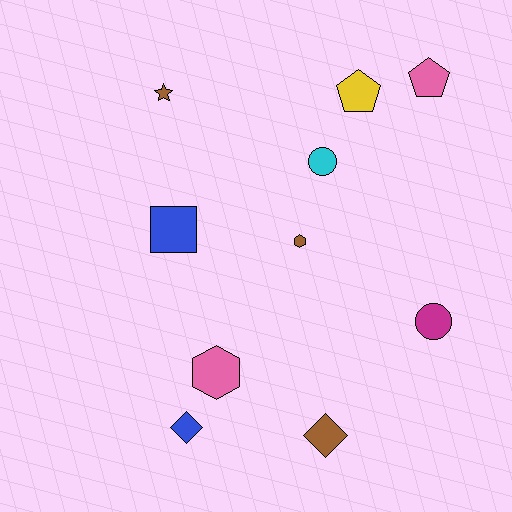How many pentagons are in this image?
There are 2 pentagons.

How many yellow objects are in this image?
There is 1 yellow object.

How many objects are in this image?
There are 10 objects.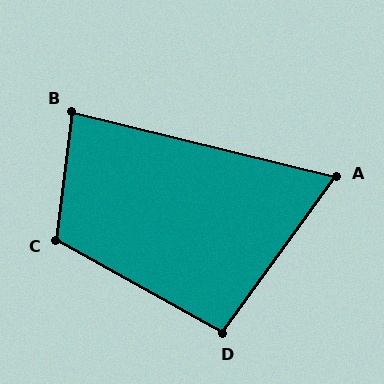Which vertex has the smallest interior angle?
A, at approximately 68 degrees.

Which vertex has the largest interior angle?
C, at approximately 112 degrees.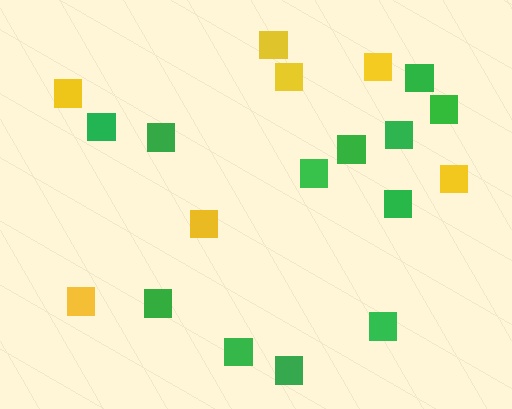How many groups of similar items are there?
There are 2 groups: one group of yellow squares (7) and one group of green squares (12).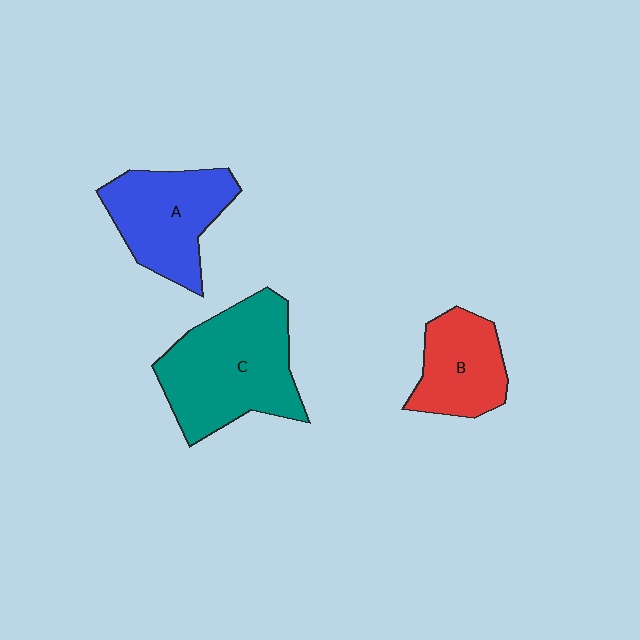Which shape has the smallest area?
Shape B (red).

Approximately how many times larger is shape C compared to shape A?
Approximately 1.4 times.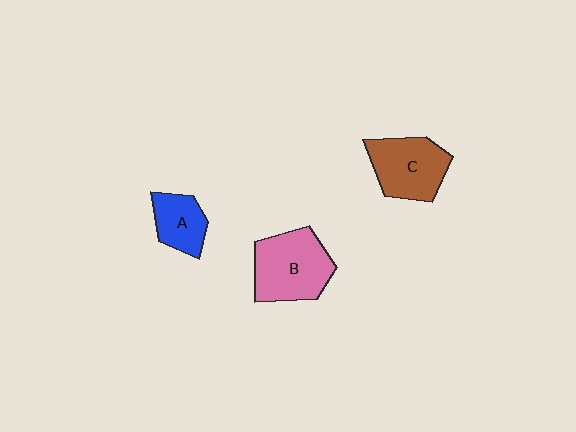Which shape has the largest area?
Shape B (pink).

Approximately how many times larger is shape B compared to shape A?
Approximately 1.8 times.